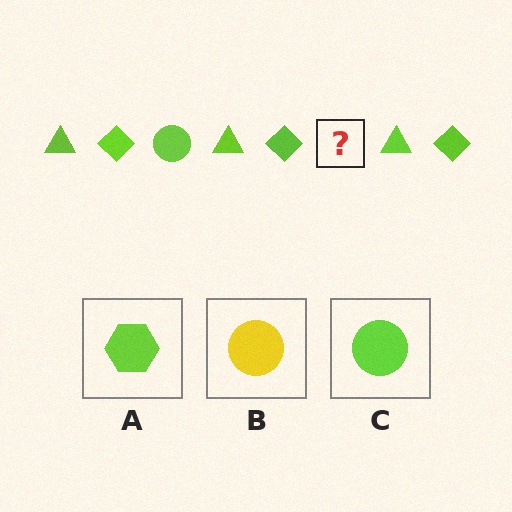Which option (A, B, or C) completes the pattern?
C.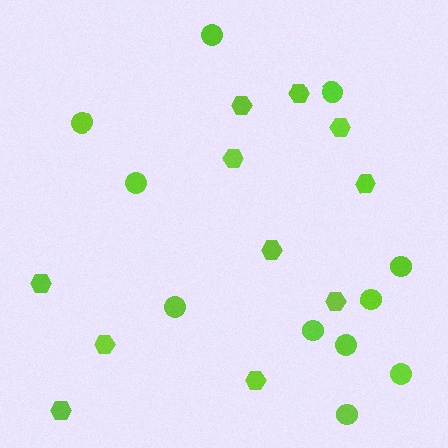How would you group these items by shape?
There are 2 groups: one group of hexagons (11) and one group of circles (11).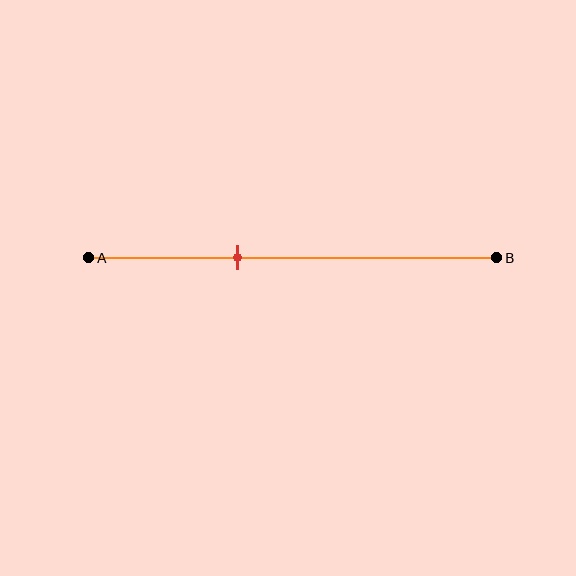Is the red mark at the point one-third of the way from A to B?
No, the mark is at about 35% from A, not at the 33% one-third point.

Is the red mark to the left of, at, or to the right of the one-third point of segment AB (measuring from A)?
The red mark is to the right of the one-third point of segment AB.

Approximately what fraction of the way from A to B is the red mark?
The red mark is approximately 35% of the way from A to B.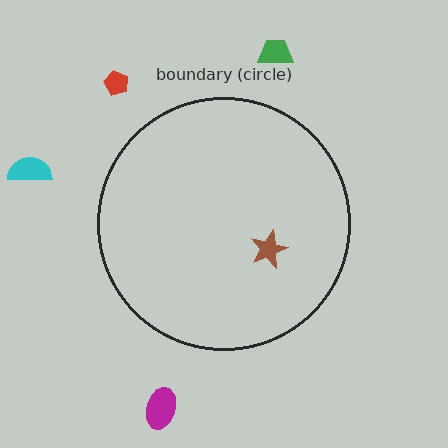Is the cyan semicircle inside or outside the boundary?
Outside.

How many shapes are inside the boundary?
1 inside, 4 outside.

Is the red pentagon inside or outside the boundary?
Outside.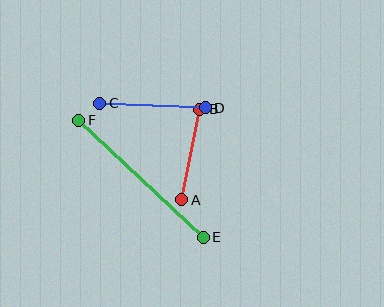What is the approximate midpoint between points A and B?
The midpoint is at approximately (191, 154) pixels.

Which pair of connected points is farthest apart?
Points E and F are farthest apart.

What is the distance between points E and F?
The distance is approximately 171 pixels.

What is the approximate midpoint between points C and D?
The midpoint is at approximately (153, 105) pixels.